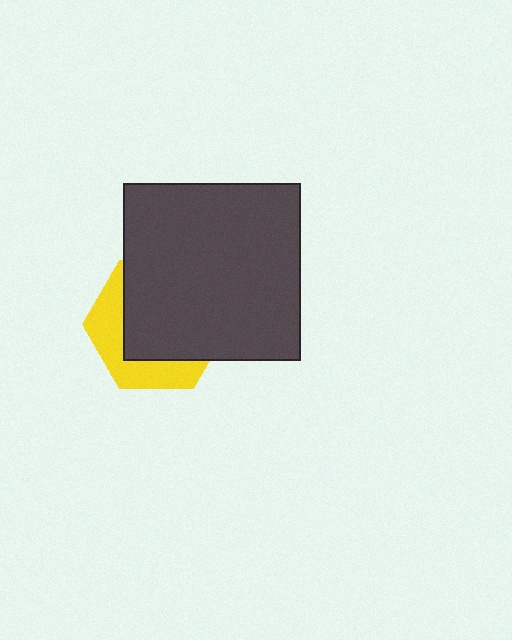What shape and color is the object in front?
The object in front is a dark gray square.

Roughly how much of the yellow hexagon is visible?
A small part of it is visible (roughly 35%).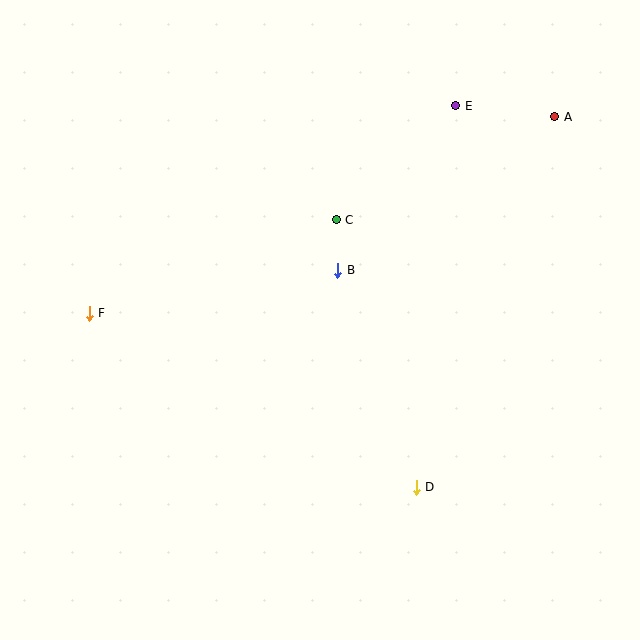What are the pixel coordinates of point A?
Point A is at (555, 117).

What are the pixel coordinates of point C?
Point C is at (336, 220).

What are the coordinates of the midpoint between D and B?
The midpoint between D and B is at (377, 379).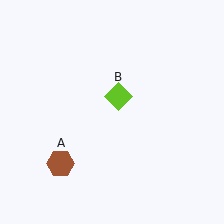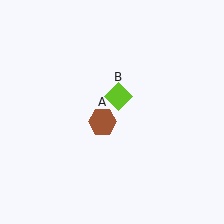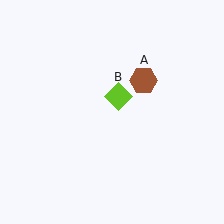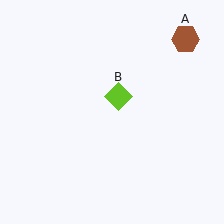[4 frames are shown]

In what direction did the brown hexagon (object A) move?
The brown hexagon (object A) moved up and to the right.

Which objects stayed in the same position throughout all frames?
Lime diamond (object B) remained stationary.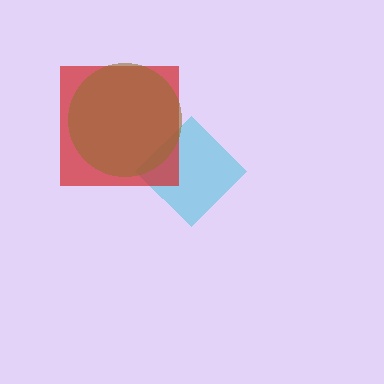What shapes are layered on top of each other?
The layered shapes are: a cyan diamond, a red square, a brown circle.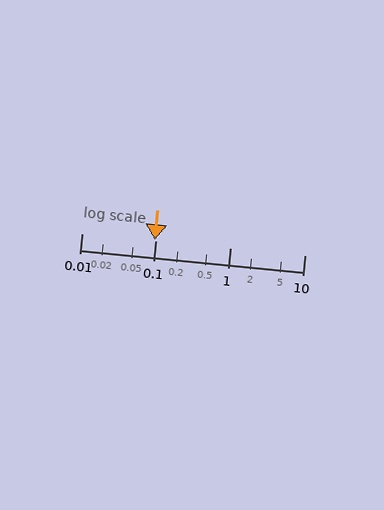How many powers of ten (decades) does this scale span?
The scale spans 3 decades, from 0.01 to 10.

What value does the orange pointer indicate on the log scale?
The pointer indicates approximately 0.095.